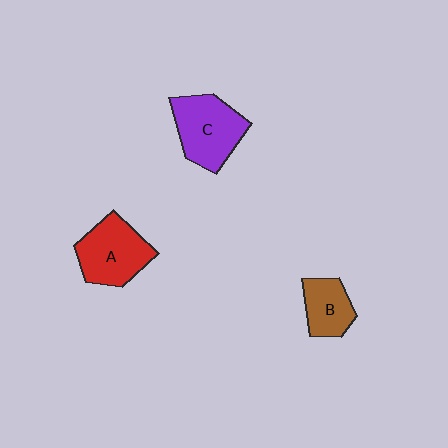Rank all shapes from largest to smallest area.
From largest to smallest: C (purple), A (red), B (brown).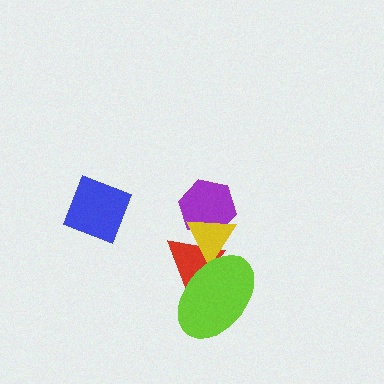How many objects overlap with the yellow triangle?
3 objects overlap with the yellow triangle.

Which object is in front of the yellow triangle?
The lime ellipse is in front of the yellow triangle.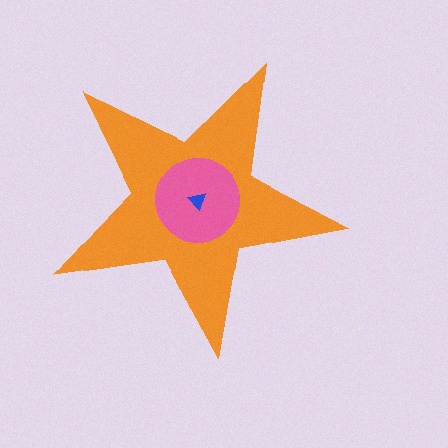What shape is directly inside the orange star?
The pink circle.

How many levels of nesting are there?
3.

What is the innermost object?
The blue triangle.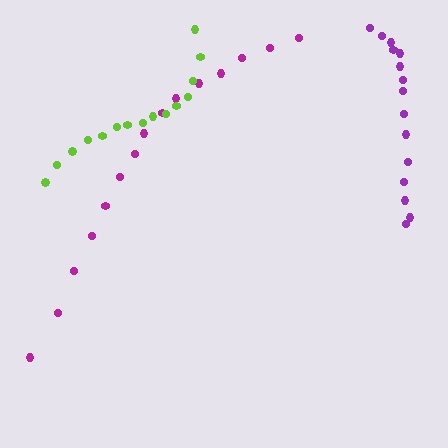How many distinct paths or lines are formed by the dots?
There are 3 distinct paths.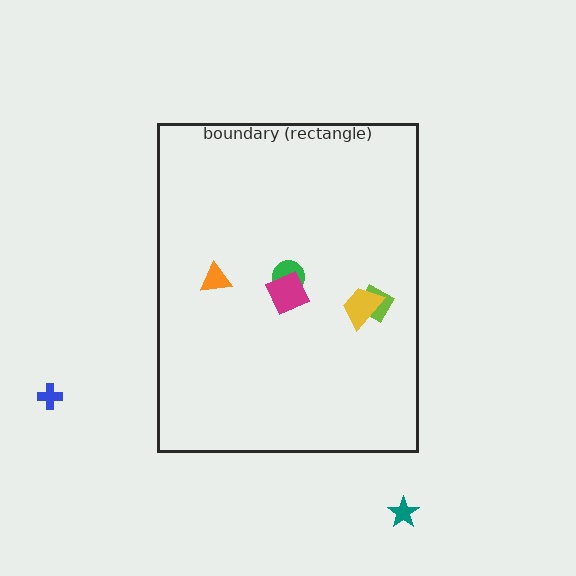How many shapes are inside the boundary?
5 inside, 2 outside.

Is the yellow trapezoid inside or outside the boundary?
Inside.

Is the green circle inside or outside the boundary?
Inside.